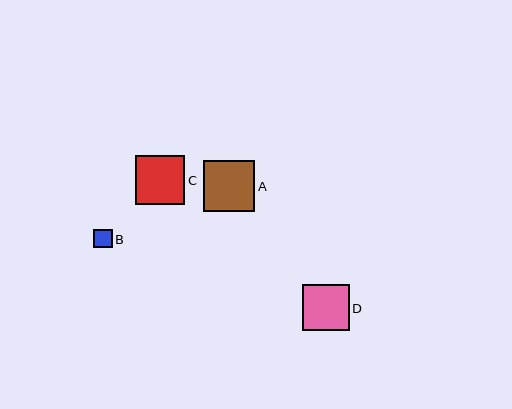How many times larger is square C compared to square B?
Square C is approximately 2.6 times the size of square B.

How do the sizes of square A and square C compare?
Square A and square C are approximately the same size.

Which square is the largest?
Square A is the largest with a size of approximately 51 pixels.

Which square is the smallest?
Square B is the smallest with a size of approximately 19 pixels.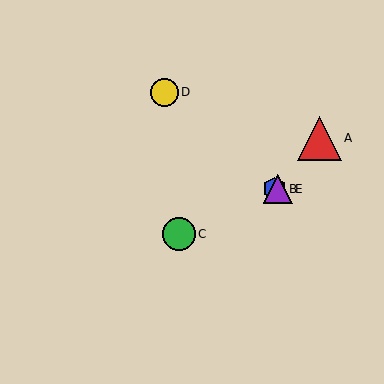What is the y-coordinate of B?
Object B is at y≈189.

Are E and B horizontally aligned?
Yes, both are at y≈189.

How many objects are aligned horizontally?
2 objects (B, E) are aligned horizontally.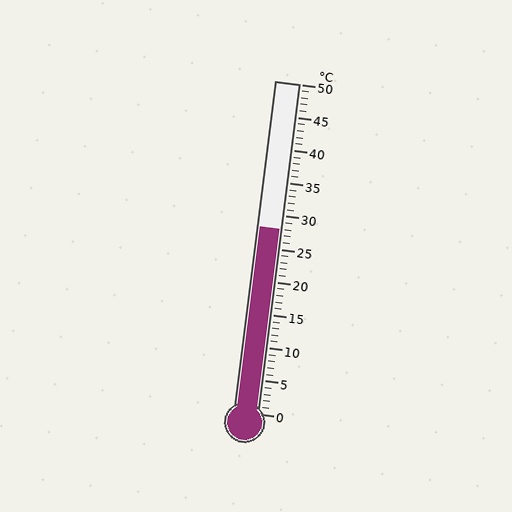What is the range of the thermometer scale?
The thermometer scale ranges from 0°C to 50°C.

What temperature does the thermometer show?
The thermometer shows approximately 28°C.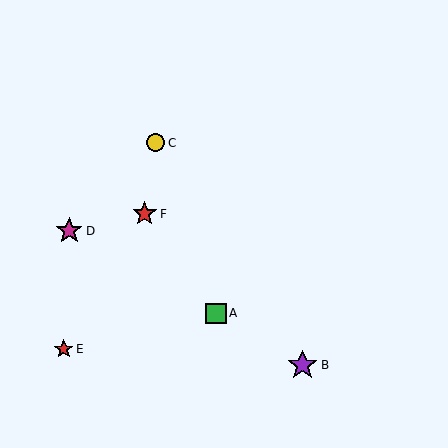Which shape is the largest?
The purple star (labeled B) is the largest.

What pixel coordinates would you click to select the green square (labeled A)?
Click at (216, 313) to select the green square A.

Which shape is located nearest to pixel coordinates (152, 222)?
The red star (labeled F) at (145, 214) is nearest to that location.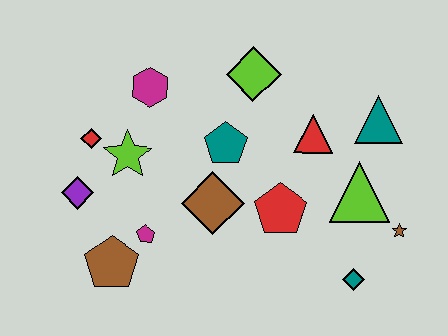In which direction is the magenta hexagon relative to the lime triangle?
The magenta hexagon is to the left of the lime triangle.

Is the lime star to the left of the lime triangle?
Yes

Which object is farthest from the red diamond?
The brown star is farthest from the red diamond.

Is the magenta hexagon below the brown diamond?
No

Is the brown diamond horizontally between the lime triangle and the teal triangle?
No